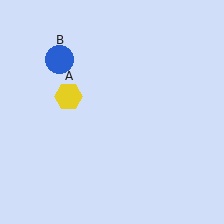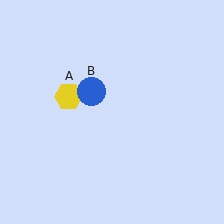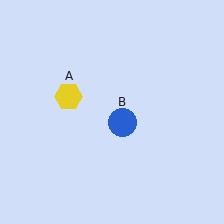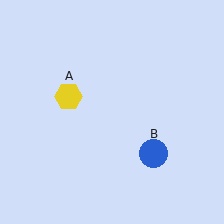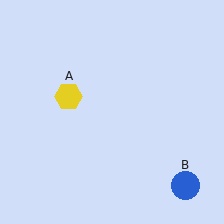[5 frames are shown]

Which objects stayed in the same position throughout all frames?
Yellow hexagon (object A) remained stationary.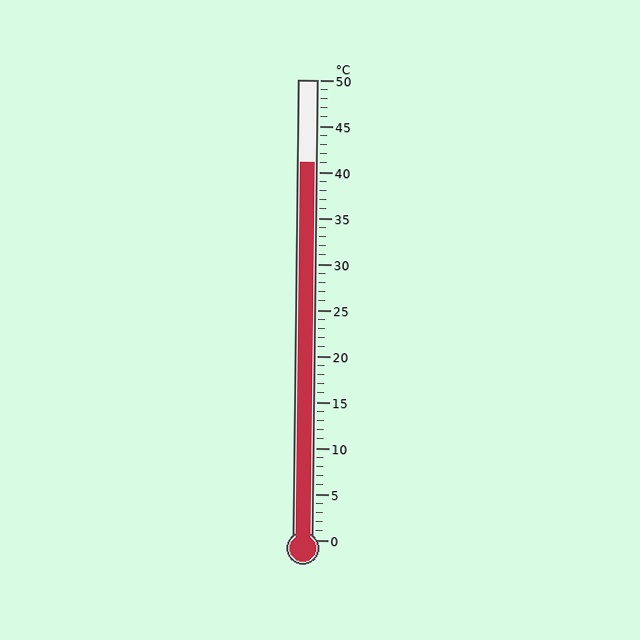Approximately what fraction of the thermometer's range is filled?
The thermometer is filled to approximately 80% of its range.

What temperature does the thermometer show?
The thermometer shows approximately 41°C.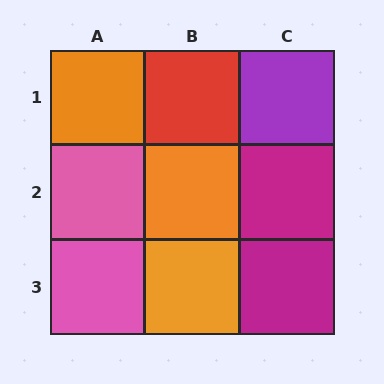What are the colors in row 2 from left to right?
Pink, orange, magenta.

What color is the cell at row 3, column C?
Magenta.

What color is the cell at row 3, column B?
Orange.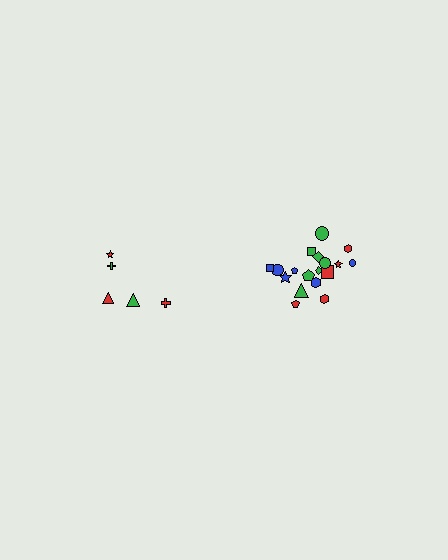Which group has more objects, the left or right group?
The right group.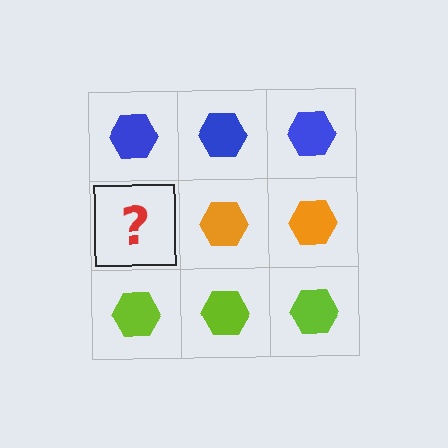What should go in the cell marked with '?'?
The missing cell should contain an orange hexagon.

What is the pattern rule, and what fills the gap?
The rule is that each row has a consistent color. The gap should be filled with an orange hexagon.